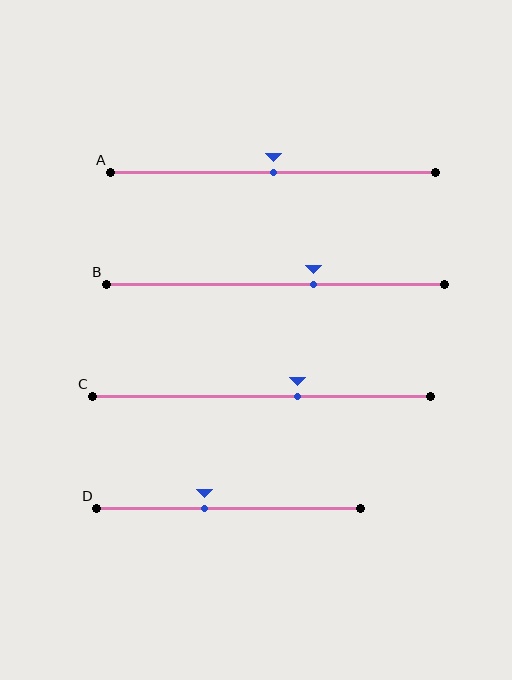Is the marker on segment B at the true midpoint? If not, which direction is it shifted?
No, the marker on segment B is shifted to the right by about 11% of the segment length.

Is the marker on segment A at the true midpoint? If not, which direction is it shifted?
Yes, the marker on segment A is at the true midpoint.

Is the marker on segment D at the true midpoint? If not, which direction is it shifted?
No, the marker on segment D is shifted to the left by about 9% of the segment length.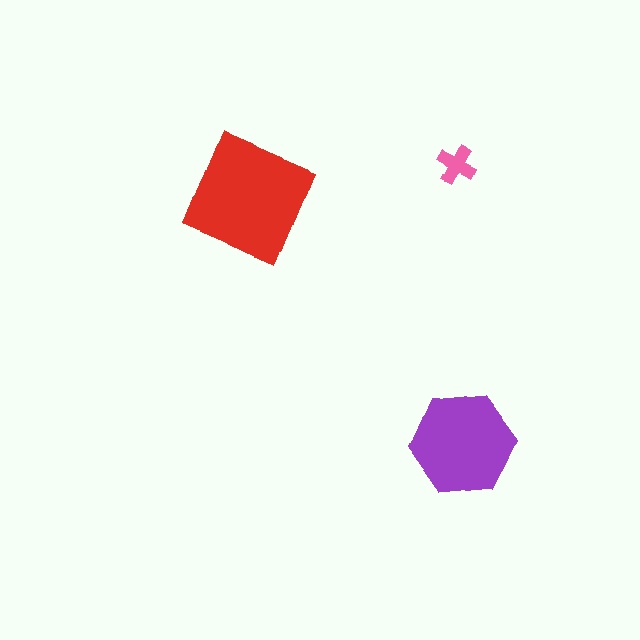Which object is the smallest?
The pink cross.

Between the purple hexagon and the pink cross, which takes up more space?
The purple hexagon.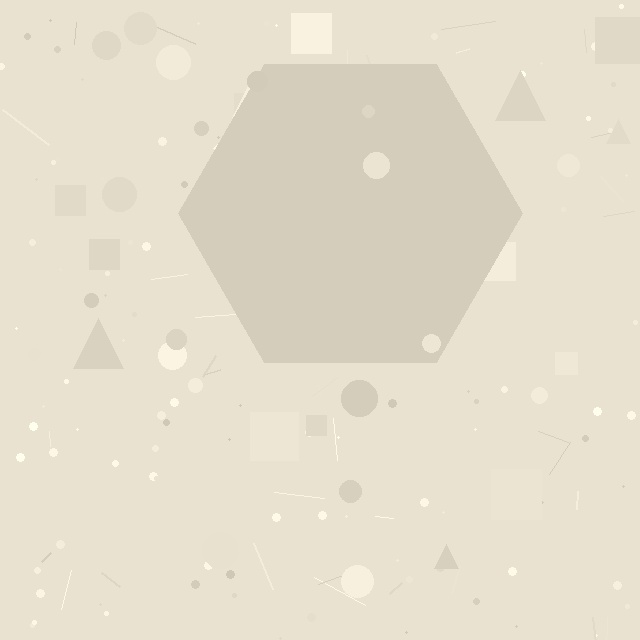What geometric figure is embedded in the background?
A hexagon is embedded in the background.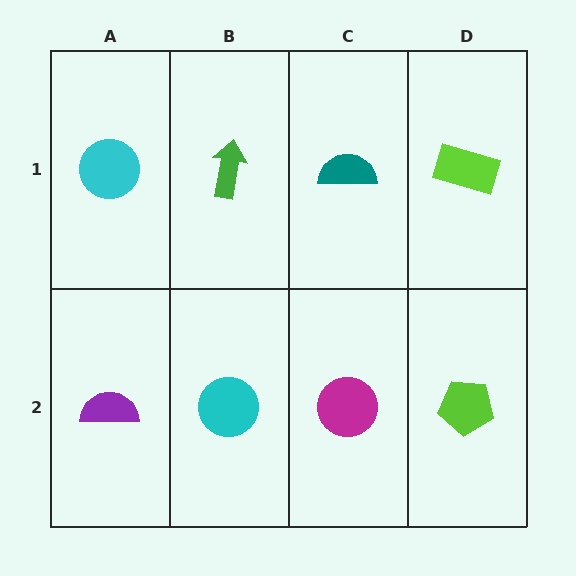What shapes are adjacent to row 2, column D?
A lime rectangle (row 1, column D), a magenta circle (row 2, column C).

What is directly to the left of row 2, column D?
A magenta circle.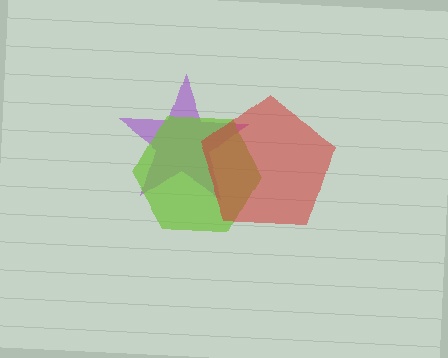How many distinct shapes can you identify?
There are 3 distinct shapes: a purple star, a lime hexagon, a red pentagon.